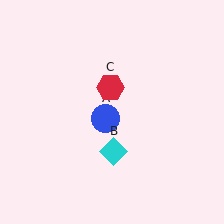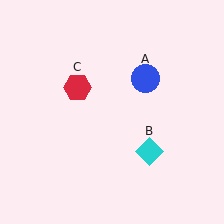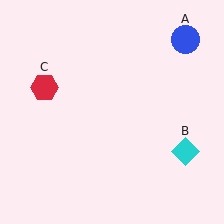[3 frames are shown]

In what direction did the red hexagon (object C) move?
The red hexagon (object C) moved left.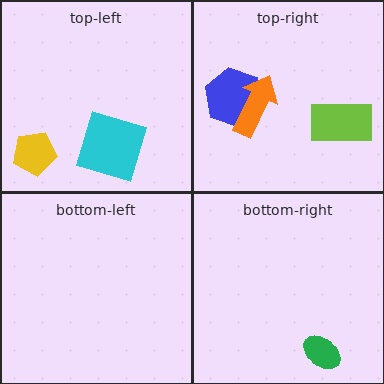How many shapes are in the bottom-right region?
1.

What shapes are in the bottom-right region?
The green ellipse.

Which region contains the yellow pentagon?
The top-left region.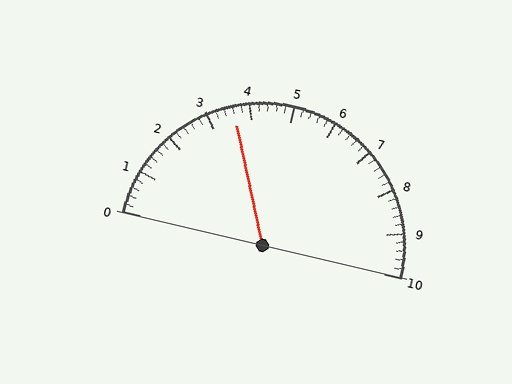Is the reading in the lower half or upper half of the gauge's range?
The reading is in the lower half of the range (0 to 10).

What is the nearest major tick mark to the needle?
The nearest major tick mark is 4.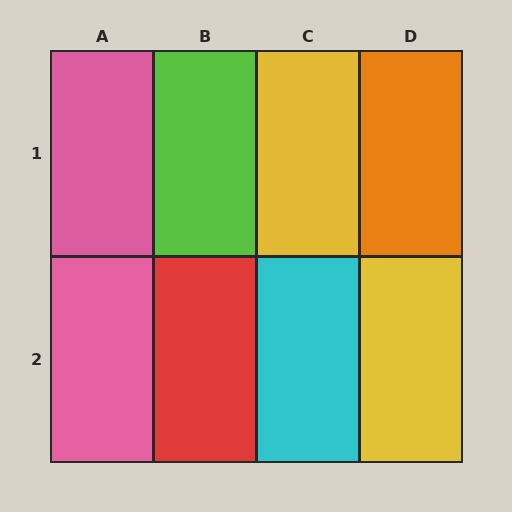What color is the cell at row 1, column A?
Pink.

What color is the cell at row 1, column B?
Lime.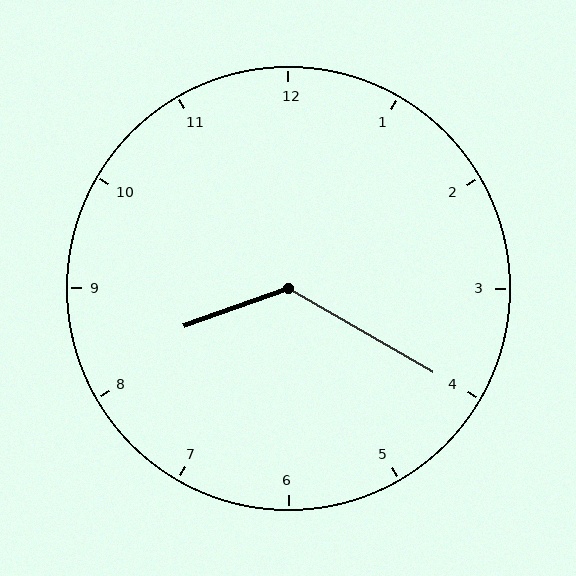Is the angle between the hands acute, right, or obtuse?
It is obtuse.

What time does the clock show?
8:20.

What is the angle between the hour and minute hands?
Approximately 130 degrees.